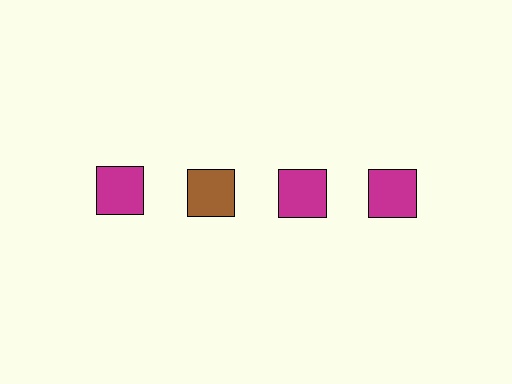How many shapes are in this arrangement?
There are 4 shapes arranged in a grid pattern.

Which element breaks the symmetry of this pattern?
The brown square in the top row, second from left column breaks the symmetry. All other shapes are magenta squares.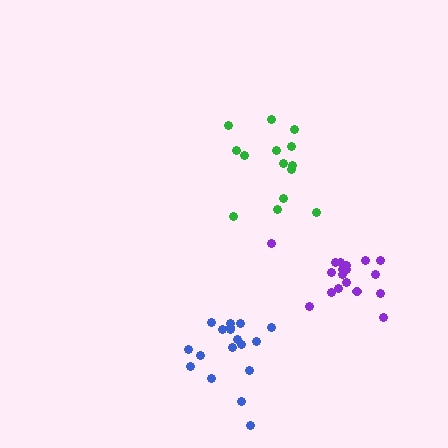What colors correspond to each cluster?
The clusters are colored: purple, green, blue.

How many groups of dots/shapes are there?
There are 3 groups.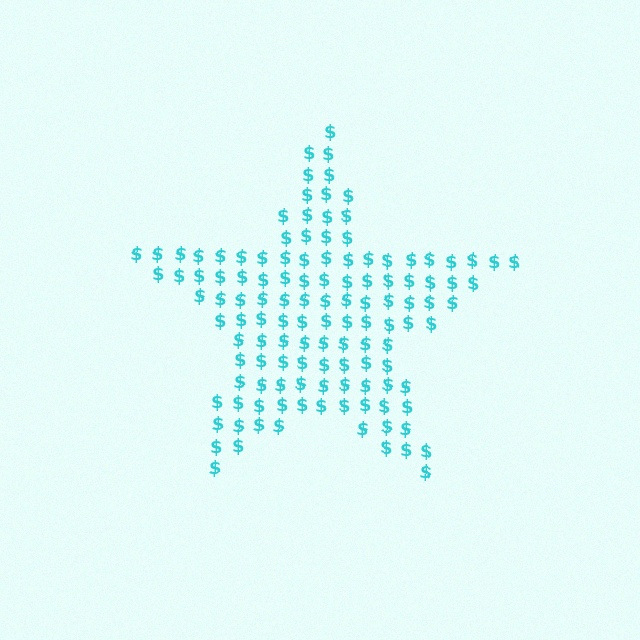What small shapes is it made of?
It is made of small dollar signs.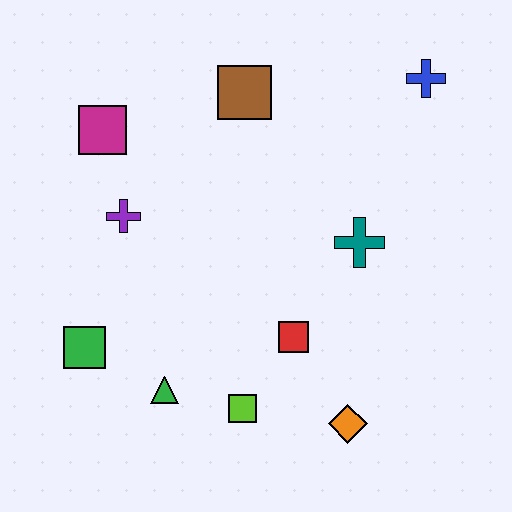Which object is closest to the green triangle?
The lime square is closest to the green triangle.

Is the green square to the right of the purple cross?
No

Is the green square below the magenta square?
Yes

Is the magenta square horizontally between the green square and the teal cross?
Yes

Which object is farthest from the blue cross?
The green square is farthest from the blue cross.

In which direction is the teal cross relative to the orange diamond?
The teal cross is above the orange diamond.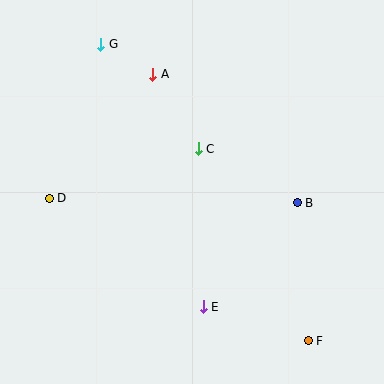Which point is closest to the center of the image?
Point C at (198, 149) is closest to the center.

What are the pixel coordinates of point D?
Point D is at (49, 198).